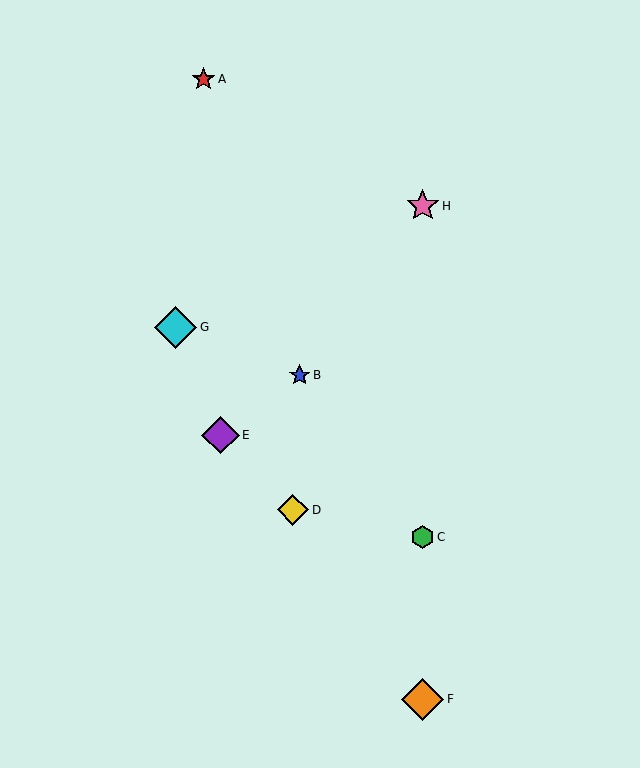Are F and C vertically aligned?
Yes, both are at x≈423.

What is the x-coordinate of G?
Object G is at x≈176.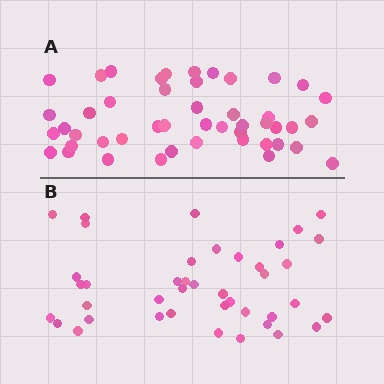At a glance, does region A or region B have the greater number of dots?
Region A (the top region) has more dots.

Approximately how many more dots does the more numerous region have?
Region A has about 6 more dots than region B.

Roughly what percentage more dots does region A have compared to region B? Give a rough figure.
About 15% more.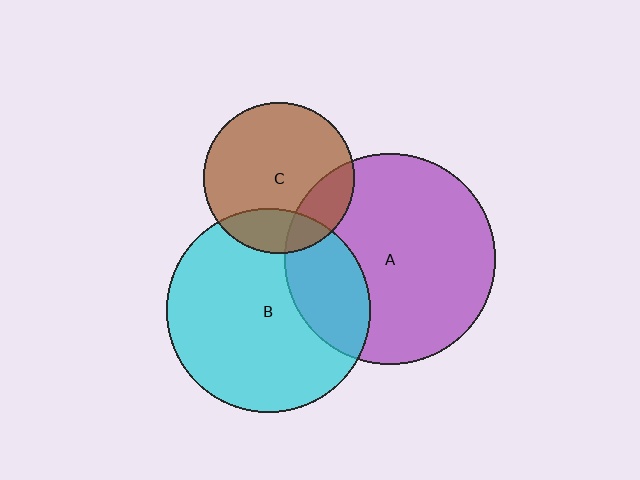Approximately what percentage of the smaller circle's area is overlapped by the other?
Approximately 20%.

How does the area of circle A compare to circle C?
Approximately 2.0 times.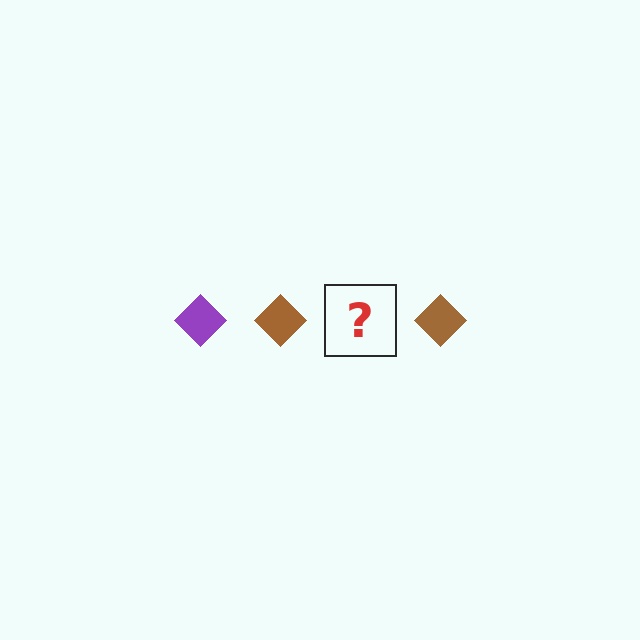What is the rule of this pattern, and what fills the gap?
The rule is that the pattern cycles through purple, brown diamonds. The gap should be filled with a purple diamond.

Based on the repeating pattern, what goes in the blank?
The blank should be a purple diamond.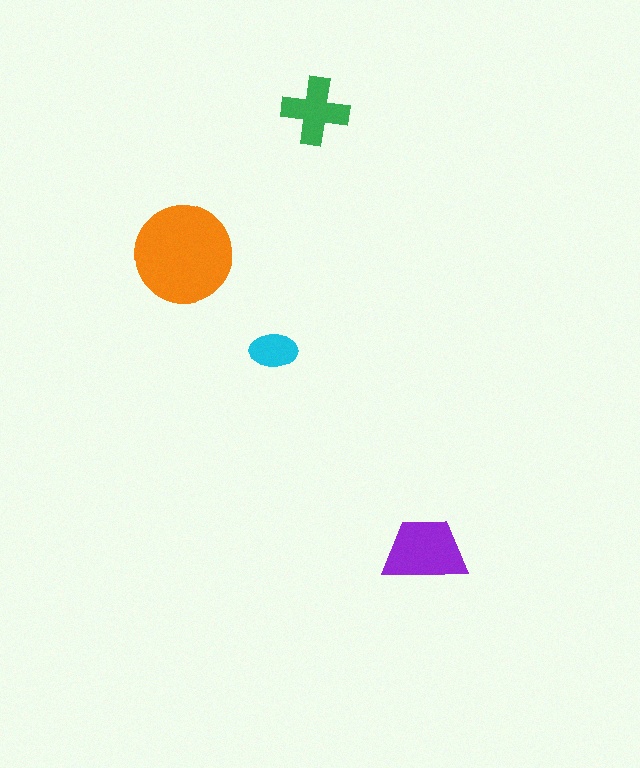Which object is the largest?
The orange circle.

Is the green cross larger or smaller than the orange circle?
Smaller.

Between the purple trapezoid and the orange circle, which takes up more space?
The orange circle.